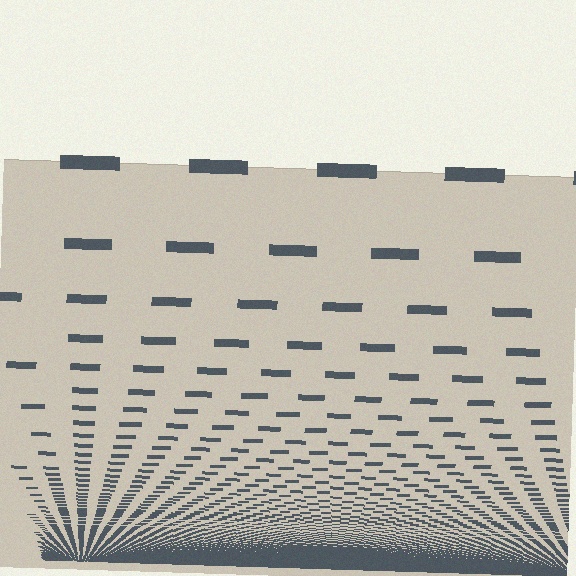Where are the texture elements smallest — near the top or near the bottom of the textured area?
Near the bottom.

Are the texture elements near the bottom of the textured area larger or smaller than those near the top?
Smaller. The gradient is inverted — elements near the bottom are smaller and denser.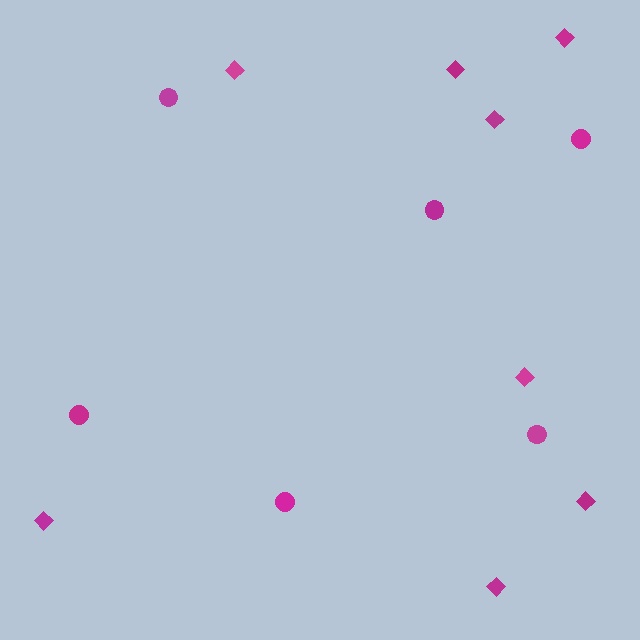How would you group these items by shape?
There are 2 groups: one group of diamonds (8) and one group of circles (6).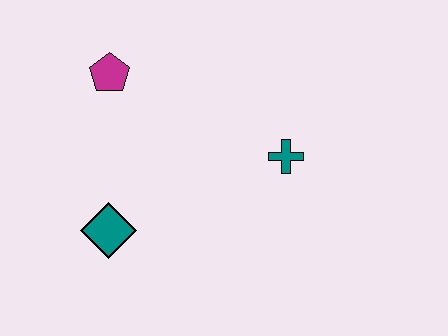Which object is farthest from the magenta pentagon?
The teal cross is farthest from the magenta pentagon.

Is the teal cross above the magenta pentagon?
No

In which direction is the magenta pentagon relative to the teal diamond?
The magenta pentagon is above the teal diamond.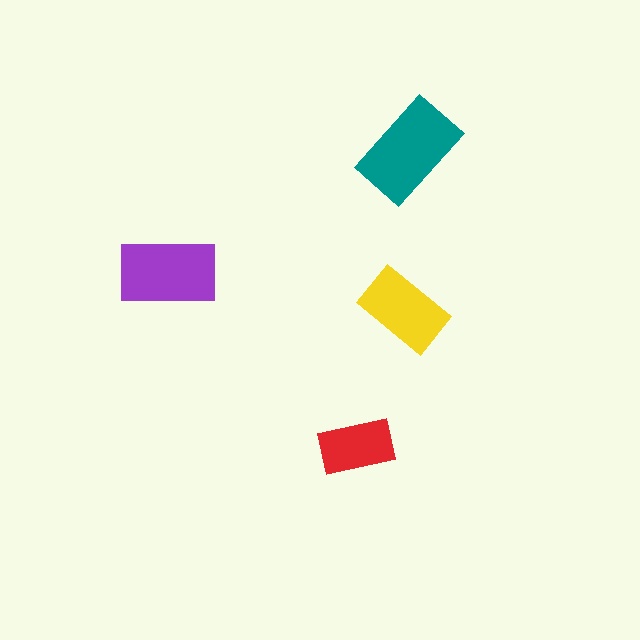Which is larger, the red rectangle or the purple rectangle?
The purple one.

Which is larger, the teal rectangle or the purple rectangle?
The teal one.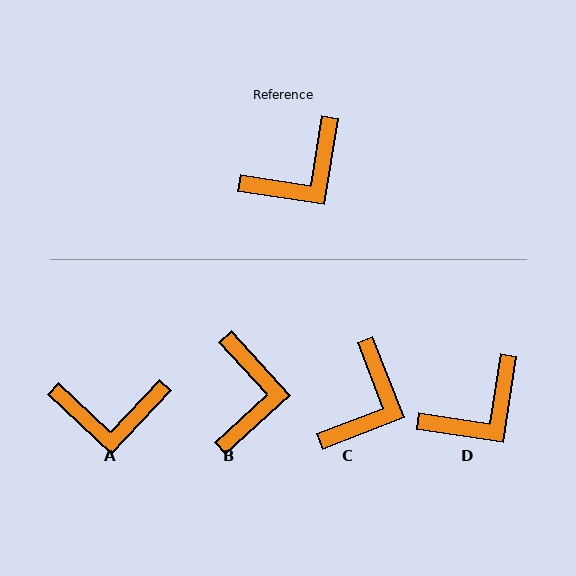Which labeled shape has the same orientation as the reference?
D.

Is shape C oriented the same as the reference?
No, it is off by about 30 degrees.